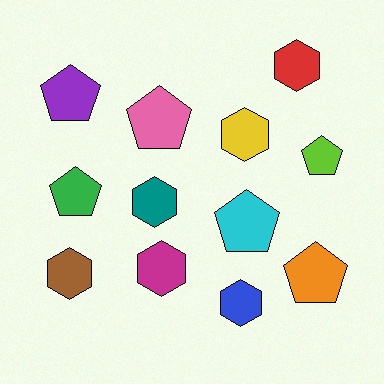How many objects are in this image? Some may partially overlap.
There are 12 objects.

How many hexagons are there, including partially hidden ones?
There are 6 hexagons.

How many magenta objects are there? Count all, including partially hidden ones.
There is 1 magenta object.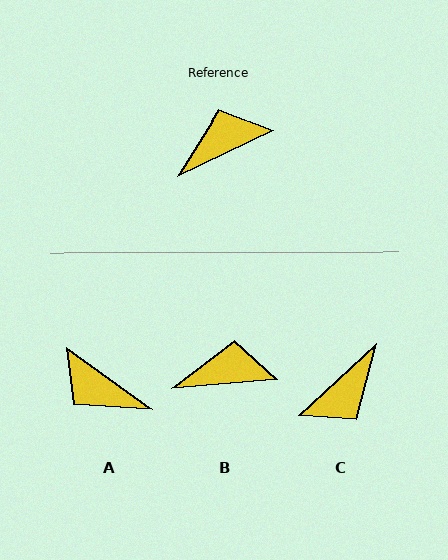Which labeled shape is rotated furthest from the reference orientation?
C, about 163 degrees away.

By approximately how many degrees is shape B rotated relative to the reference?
Approximately 21 degrees clockwise.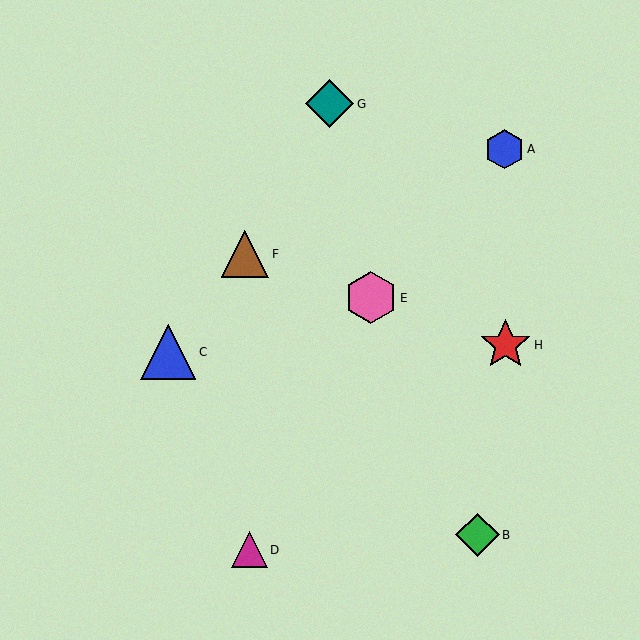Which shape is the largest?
The blue triangle (labeled C) is the largest.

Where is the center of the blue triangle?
The center of the blue triangle is at (168, 352).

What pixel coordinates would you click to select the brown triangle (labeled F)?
Click at (245, 254) to select the brown triangle F.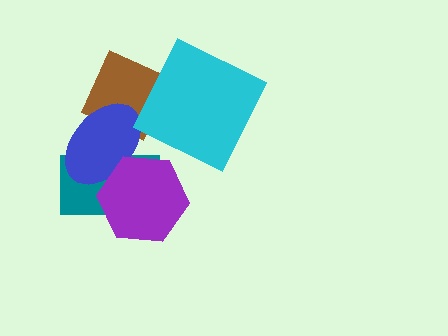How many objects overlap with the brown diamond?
2 objects overlap with the brown diamond.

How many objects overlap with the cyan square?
1 object overlaps with the cyan square.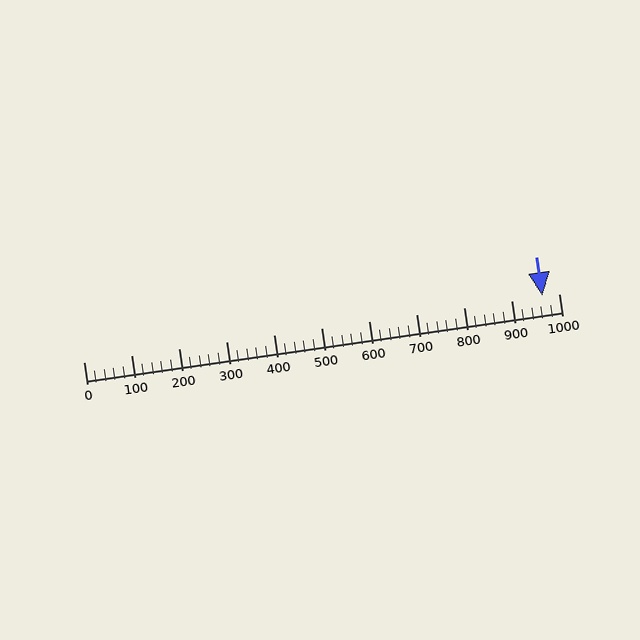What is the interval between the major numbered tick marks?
The major tick marks are spaced 100 units apart.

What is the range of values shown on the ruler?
The ruler shows values from 0 to 1000.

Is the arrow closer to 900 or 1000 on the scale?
The arrow is closer to 1000.